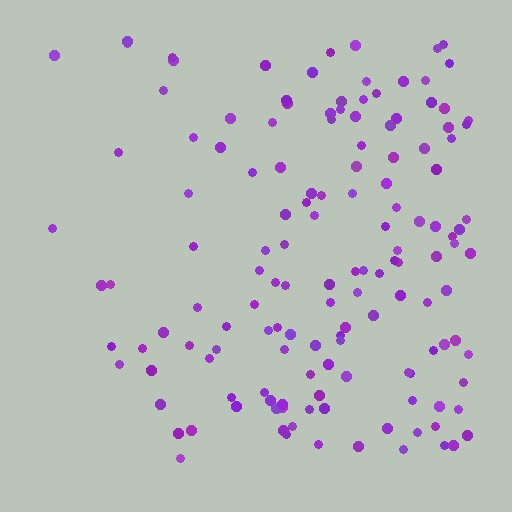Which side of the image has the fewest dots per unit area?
The left.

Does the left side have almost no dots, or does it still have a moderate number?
Still a moderate number, just noticeably fewer than the right.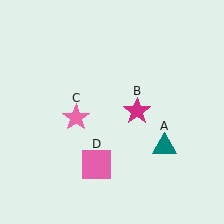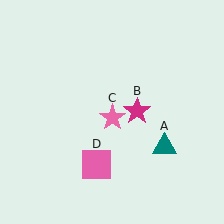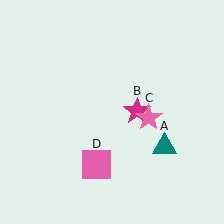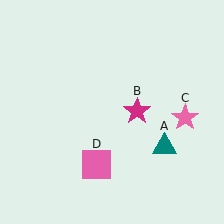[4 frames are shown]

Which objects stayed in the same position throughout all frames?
Teal triangle (object A) and magenta star (object B) and pink square (object D) remained stationary.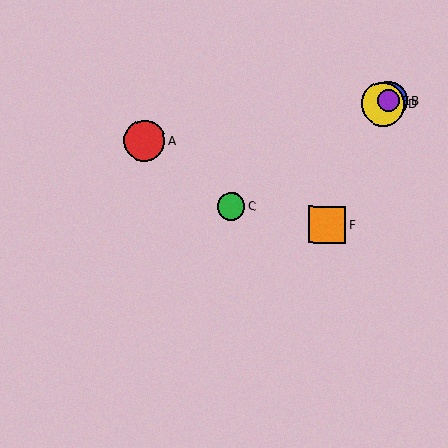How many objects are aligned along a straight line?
4 objects (B, C, D, E) are aligned along a straight line.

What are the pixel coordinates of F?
Object F is at (327, 225).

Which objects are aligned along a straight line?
Objects B, C, D, E are aligned along a straight line.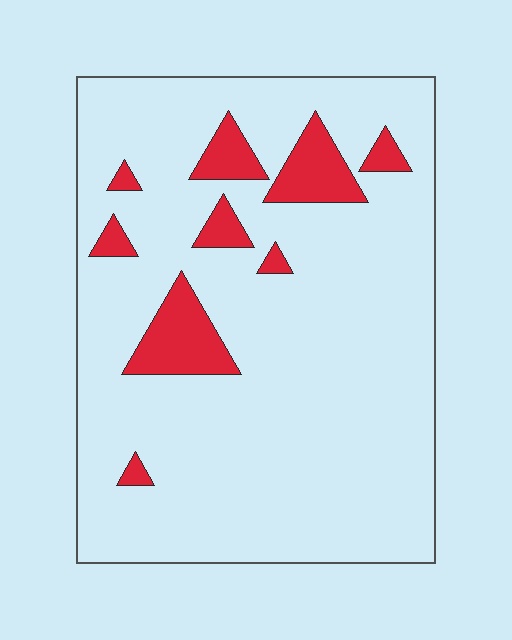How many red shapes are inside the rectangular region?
9.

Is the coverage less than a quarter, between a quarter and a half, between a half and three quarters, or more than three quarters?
Less than a quarter.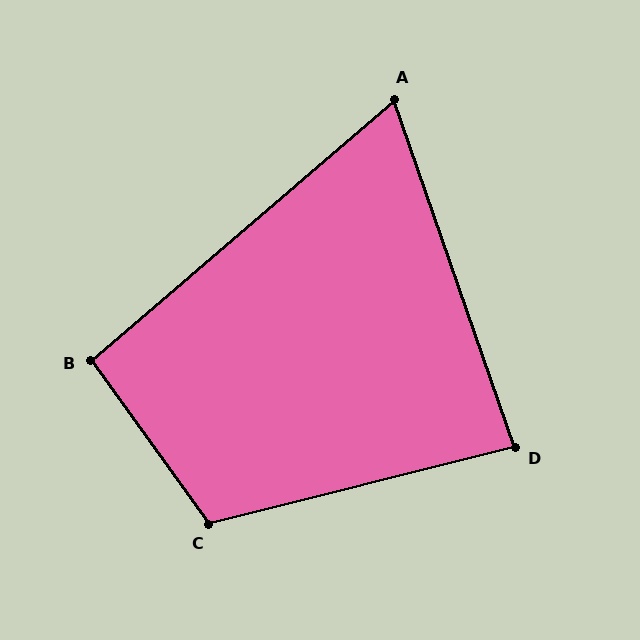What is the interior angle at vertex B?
Approximately 95 degrees (approximately right).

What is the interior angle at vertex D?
Approximately 85 degrees (approximately right).